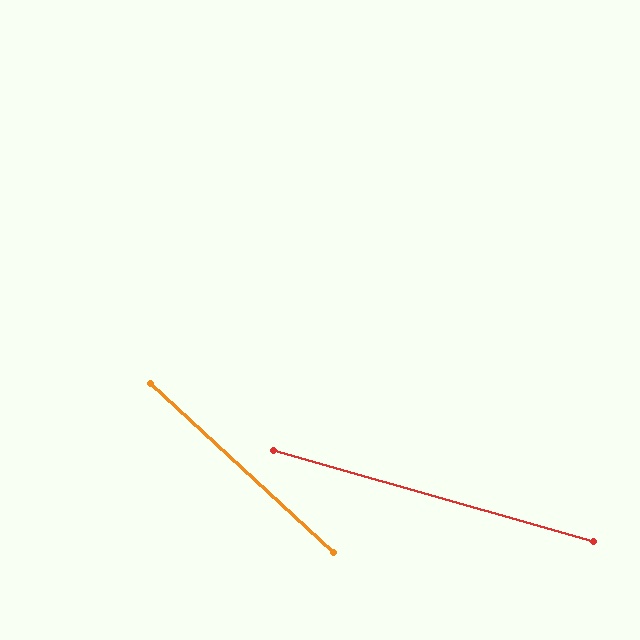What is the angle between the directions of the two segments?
Approximately 27 degrees.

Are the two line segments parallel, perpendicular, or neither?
Neither parallel nor perpendicular — they differ by about 27°.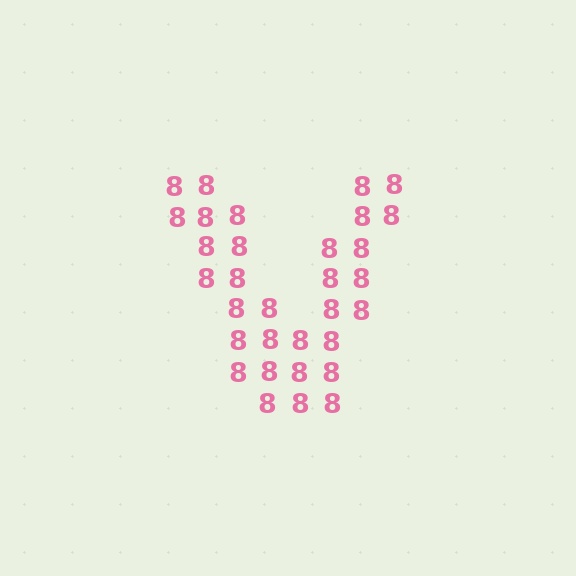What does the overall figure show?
The overall figure shows the letter V.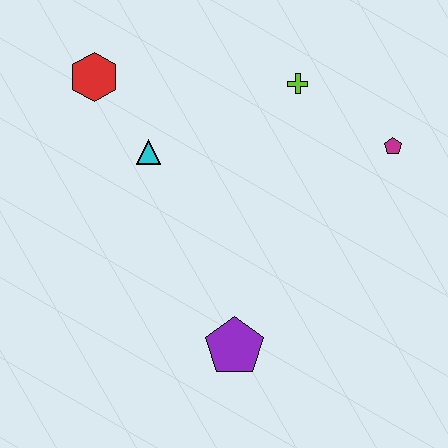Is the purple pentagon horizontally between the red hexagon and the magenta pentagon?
Yes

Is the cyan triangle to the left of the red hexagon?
No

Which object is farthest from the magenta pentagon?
The red hexagon is farthest from the magenta pentagon.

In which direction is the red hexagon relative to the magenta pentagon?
The red hexagon is to the left of the magenta pentagon.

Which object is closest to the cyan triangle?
The red hexagon is closest to the cyan triangle.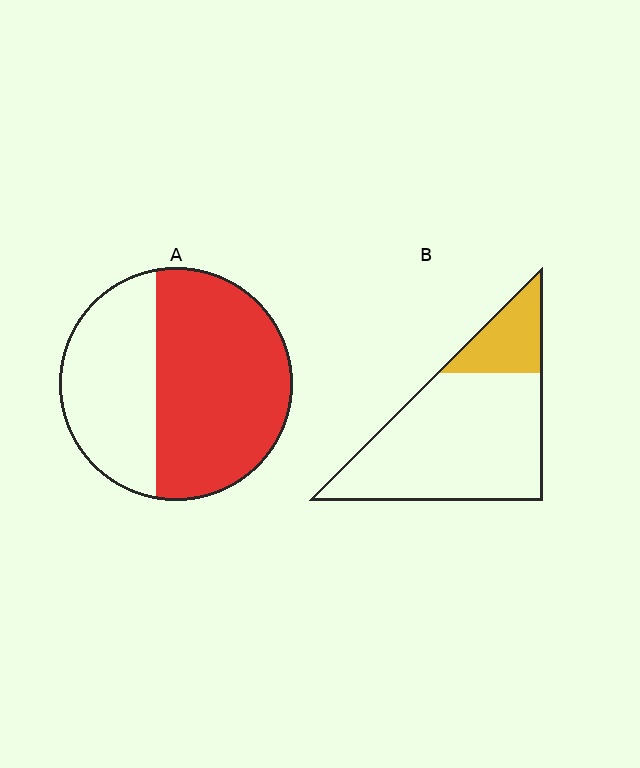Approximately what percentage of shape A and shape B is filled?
A is approximately 60% and B is approximately 20%.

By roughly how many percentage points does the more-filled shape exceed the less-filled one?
By roughly 40 percentage points (A over B).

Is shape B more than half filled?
No.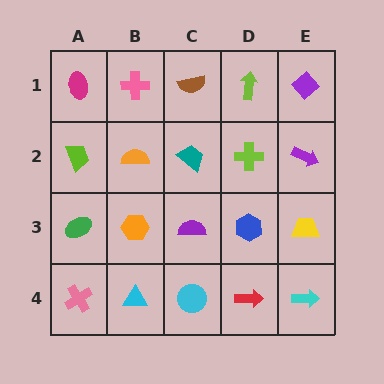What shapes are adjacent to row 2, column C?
A brown semicircle (row 1, column C), a purple semicircle (row 3, column C), an orange semicircle (row 2, column B), a lime cross (row 2, column D).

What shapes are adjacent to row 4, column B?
An orange hexagon (row 3, column B), a pink cross (row 4, column A), a cyan circle (row 4, column C).